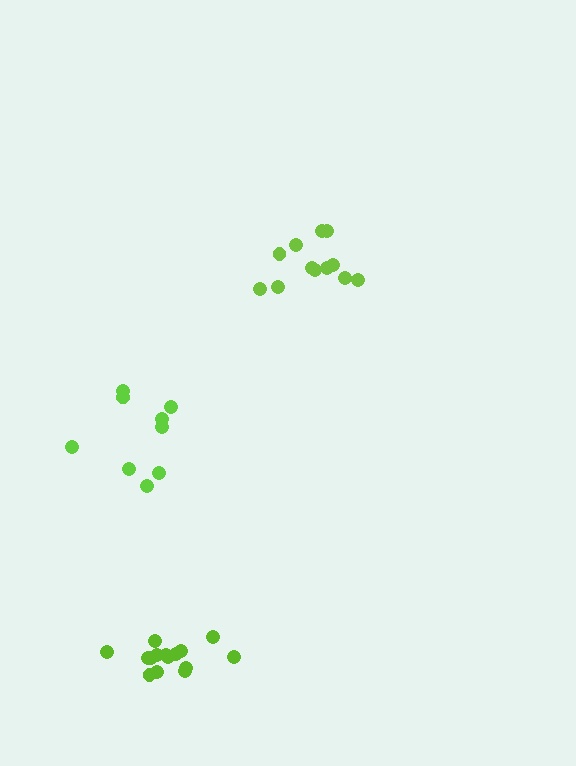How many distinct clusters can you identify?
There are 3 distinct clusters.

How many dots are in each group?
Group 1: 15 dots, Group 2: 9 dots, Group 3: 12 dots (36 total).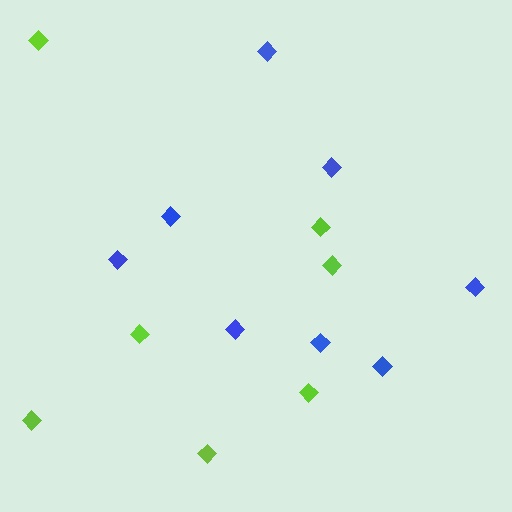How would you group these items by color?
There are 2 groups: one group of lime diamonds (7) and one group of blue diamonds (8).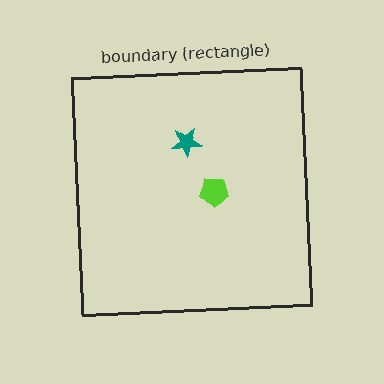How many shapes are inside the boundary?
2 inside, 0 outside.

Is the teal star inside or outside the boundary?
Inside.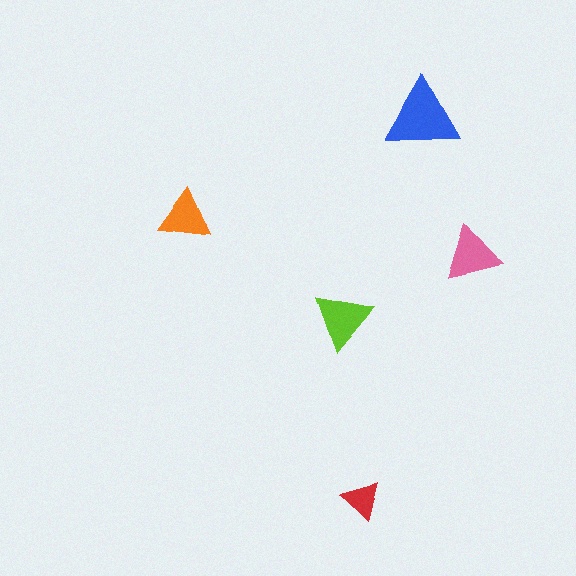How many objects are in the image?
There are 5 objects in the image.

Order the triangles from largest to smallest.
the blue one, the lime one, the pink one, the orange one, the red one.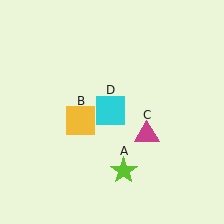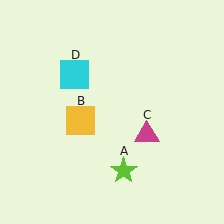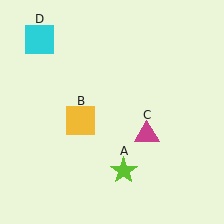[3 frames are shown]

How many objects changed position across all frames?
1 object changed position: cyan square (object D).